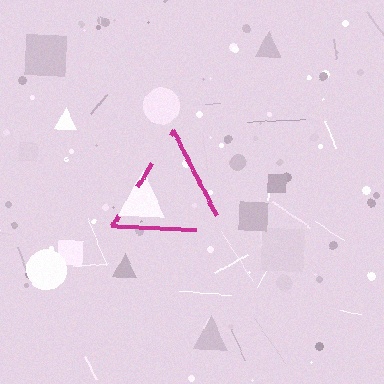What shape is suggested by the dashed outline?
The dashed outline suggests a triangle.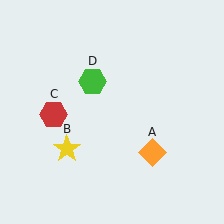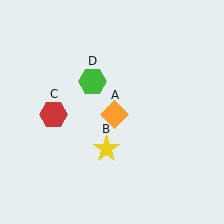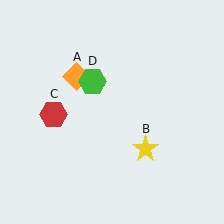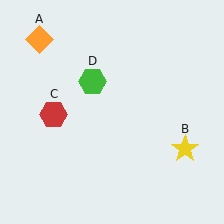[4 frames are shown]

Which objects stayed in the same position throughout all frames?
Red hexagon (object C) and green hexagon (object D) remained stationary.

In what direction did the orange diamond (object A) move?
The orange diamond (object A) moved up and to the left.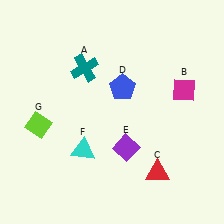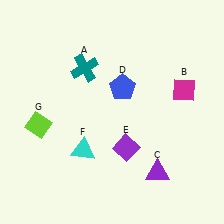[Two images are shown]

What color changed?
The triangle (C) changed from red in Image 1 to purple in Image 2.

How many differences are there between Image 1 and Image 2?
There is 1 difference between the two images.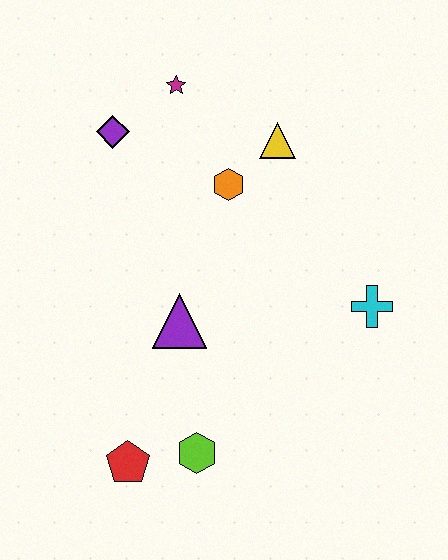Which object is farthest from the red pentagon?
The magenta star is farthest from the red pentagon.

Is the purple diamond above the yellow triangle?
Yes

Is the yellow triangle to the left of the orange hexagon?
No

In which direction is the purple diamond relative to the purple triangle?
The purple diamond is above the purple triangle.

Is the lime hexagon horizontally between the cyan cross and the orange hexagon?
No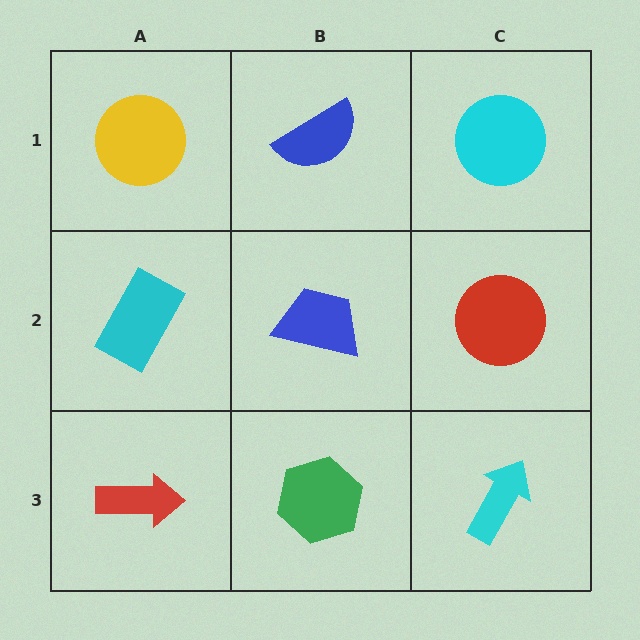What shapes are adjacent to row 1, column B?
A blue trapezoid (row 2, column B), a yellow circle (row 1, column A), a cyan circle (row 1, column C).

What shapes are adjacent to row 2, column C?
A cyan circle (row 1, column C), a cyan arrow (row 3, column C), a blue trapezoid (row 2, column B).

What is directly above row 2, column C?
A cyan circle.